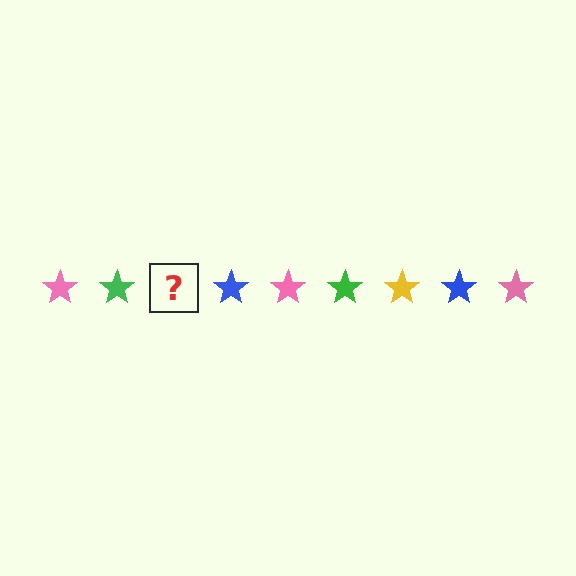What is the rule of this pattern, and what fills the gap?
The rule is that the pattern cycles through pink, green, yellow, blue stars. The gap should be filled with a yellow star.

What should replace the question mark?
The question mark should be replaced with a yellow star.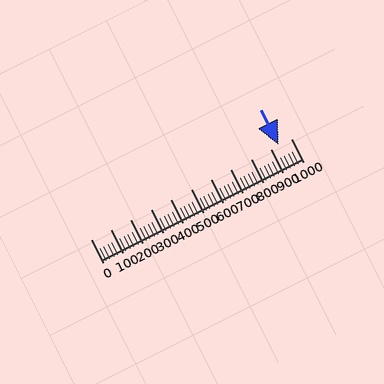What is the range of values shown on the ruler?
The ruler shows values from 0 to 1000.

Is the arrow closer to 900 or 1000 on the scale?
The arrow is closer to 900.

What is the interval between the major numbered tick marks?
The major tick marks are spaced 100 units apart.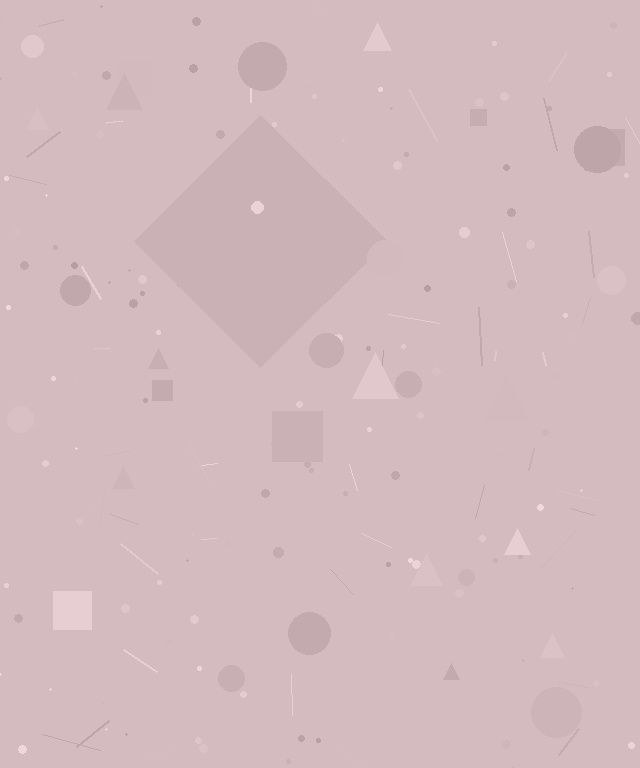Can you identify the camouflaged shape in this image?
The camouflaged shape is a diamond.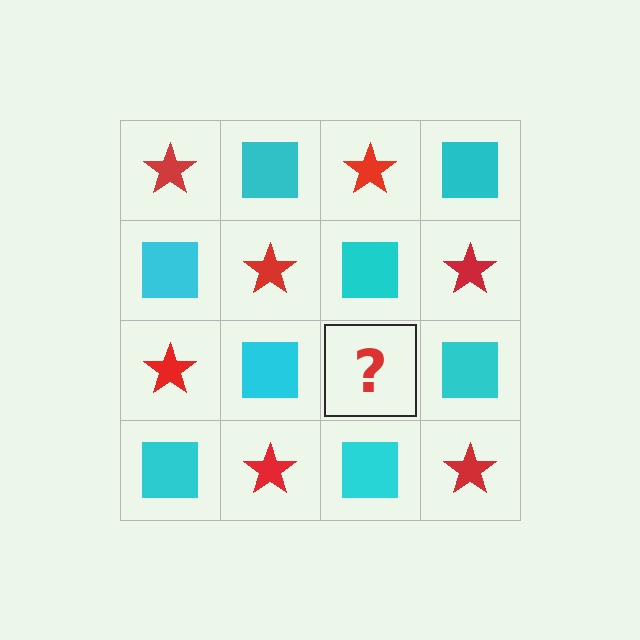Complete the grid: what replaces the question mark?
The question mark should be replaced with a red star.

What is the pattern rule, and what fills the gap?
The rule is that it alternates red star and cyan square in a checkerboard pattern. The gap should be filled with a red star.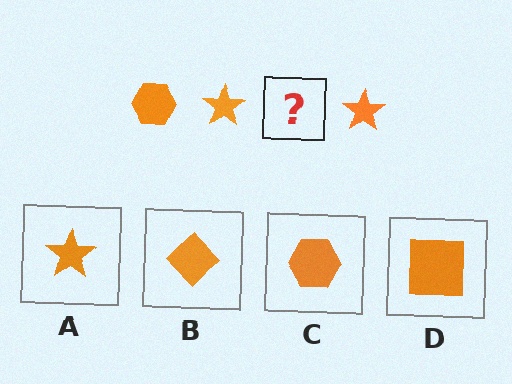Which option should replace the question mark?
Option C.